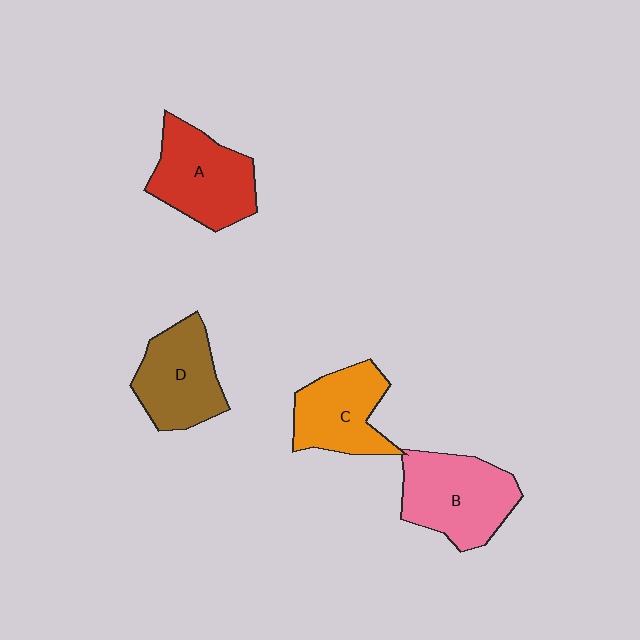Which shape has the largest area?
Shape B (pink).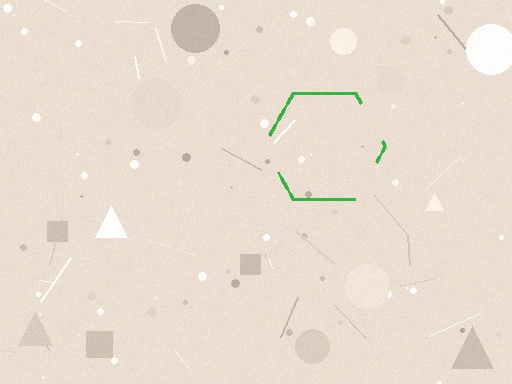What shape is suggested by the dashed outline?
The dashed outline suggests a hexagon.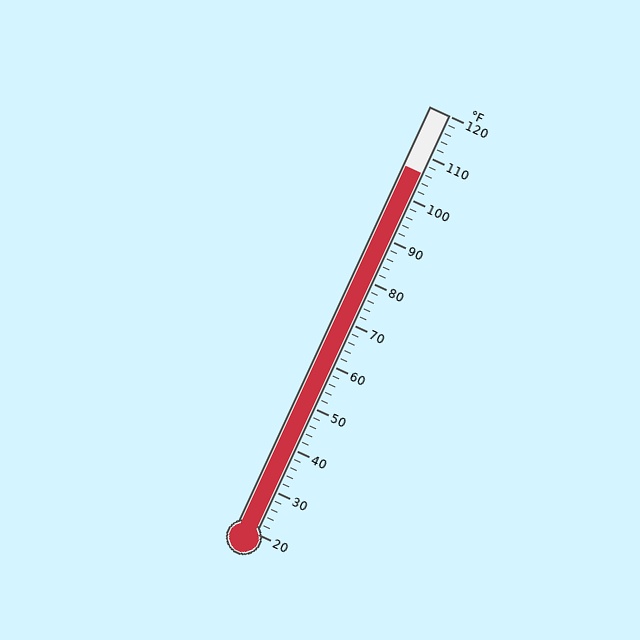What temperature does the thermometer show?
The thermometer shows approximately 106°F.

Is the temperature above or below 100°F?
The temperature is above 100°F.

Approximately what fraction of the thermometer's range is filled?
The thermometer is filled to approximately 85% of its range.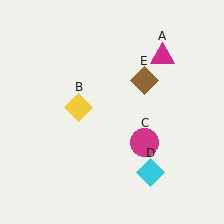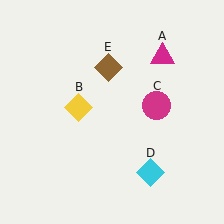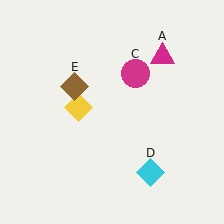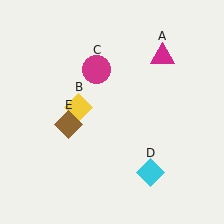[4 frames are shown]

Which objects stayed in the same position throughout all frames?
Magenta triangle (object A) and yellow diamond (object B) and cyan diamond (object D) remained stationary.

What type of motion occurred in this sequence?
The magenta circle (object C), brown diamond (object E) rotated counterclockwise around the center of the scene.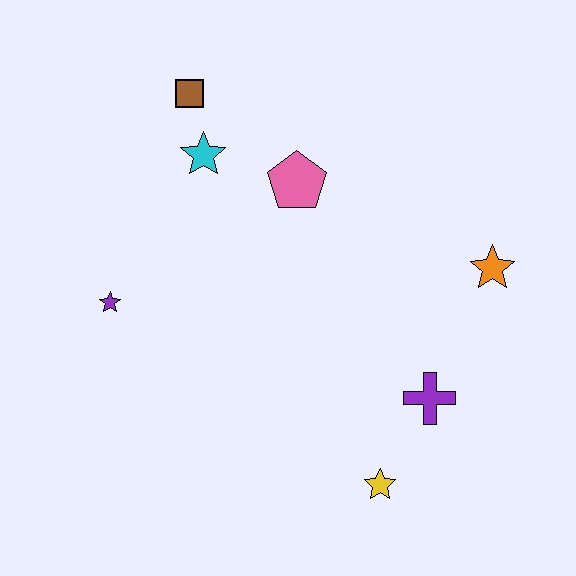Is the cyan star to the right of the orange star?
No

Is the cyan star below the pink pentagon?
No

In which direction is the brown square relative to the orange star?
The brown square is to the left of the orange star.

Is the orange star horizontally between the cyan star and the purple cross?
No